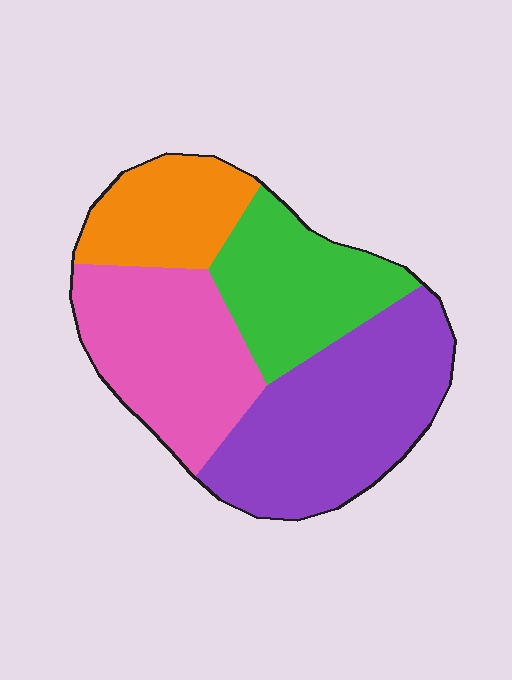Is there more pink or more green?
Pink.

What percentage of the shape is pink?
Pink takes up about one quarter (1/4) of the shape.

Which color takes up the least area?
Orange, at roughly 15%.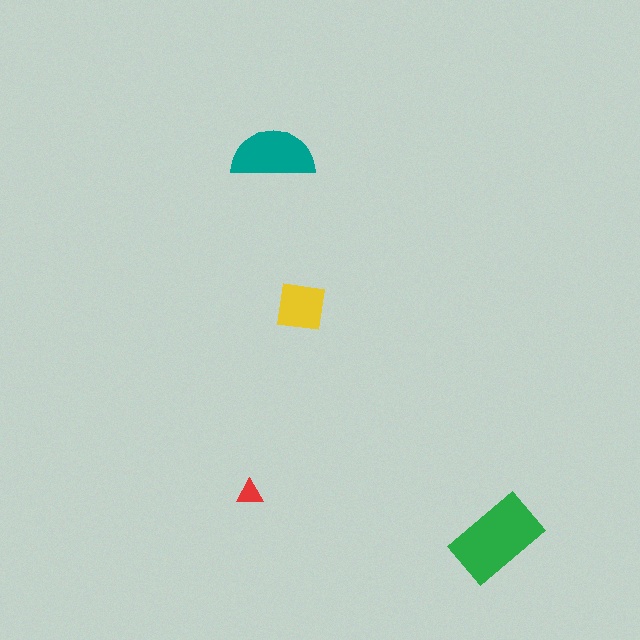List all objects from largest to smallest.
The green rectangle, the teal semicircle, the yellow square, the red triangle.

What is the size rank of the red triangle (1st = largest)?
4th.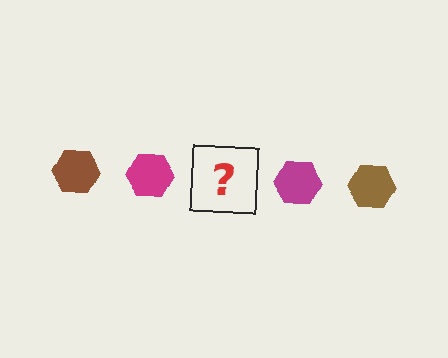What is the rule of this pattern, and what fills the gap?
The rule is that the pattern cycles through brown, magenta hexagons. The gap should be filled with a brown hexagon.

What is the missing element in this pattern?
The missing element is a brown hexagon.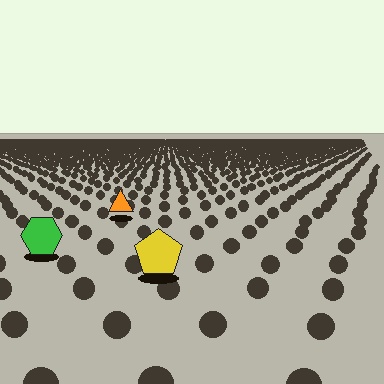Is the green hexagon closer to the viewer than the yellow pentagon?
No. The yellow pentagon is closer — you can tell from the texture gradient: the ground texture is coarser near it.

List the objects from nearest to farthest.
From nearest to farthest: the yellow pentagon, the green hexagon, the orange triangle.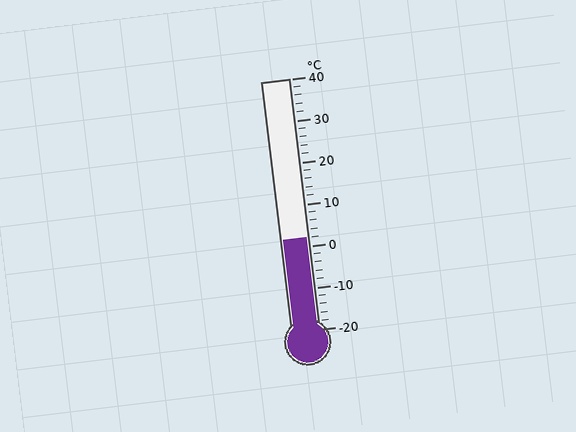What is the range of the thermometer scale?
The thermometer scale ranges from -20°C to 40°C.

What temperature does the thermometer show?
The thermometer shows approximately 2°C.